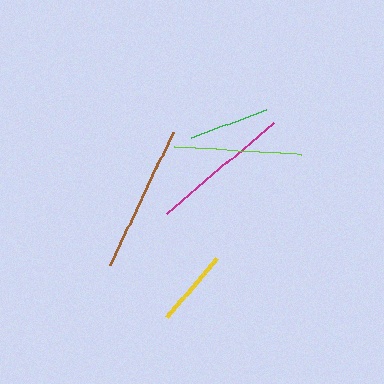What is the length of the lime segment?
The lime segment is approximately 127 pixels long.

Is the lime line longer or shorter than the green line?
The lime line is longer than the green line.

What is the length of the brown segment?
The brown segment is approximately 148 pixels long.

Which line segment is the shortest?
The yellow line is the shortest at approximately 77 pixels.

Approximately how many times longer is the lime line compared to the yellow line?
The lime line is approximately 1.7 times the length of the yellow line.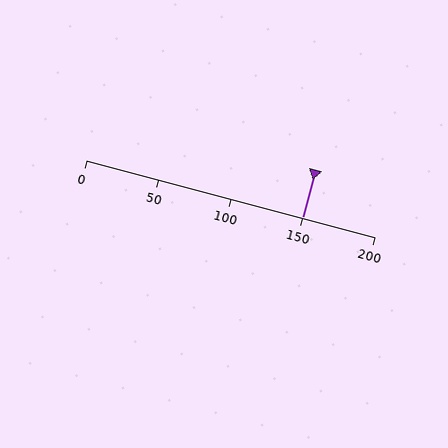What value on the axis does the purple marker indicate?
The marker indicates approximately 150.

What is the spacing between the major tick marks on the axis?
The major ticks are spaced 50 apart.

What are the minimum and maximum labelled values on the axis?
The axis runs from 0 to 200.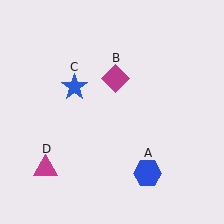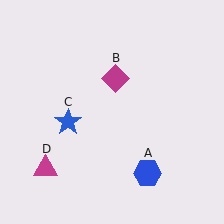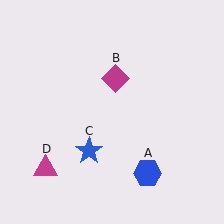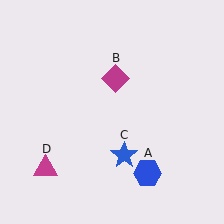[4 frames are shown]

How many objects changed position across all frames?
1 object changed position: blue star (object C).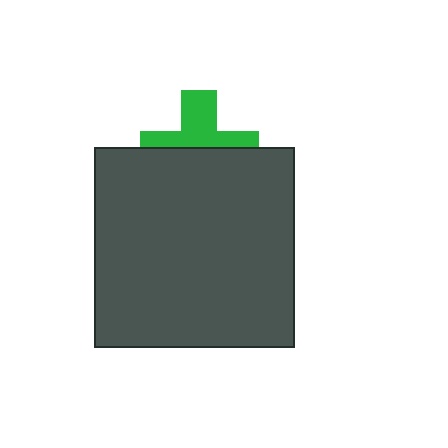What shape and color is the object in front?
The object in front is a dark gray square.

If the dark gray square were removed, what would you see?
You would see the complete green cross.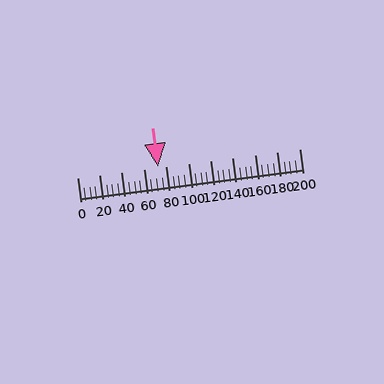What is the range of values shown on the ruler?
The ruler shows values from 0 to 200.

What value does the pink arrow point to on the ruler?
The pink arrow points to approximately 73.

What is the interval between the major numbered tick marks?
The major tick marks are spaced 20 units apart.